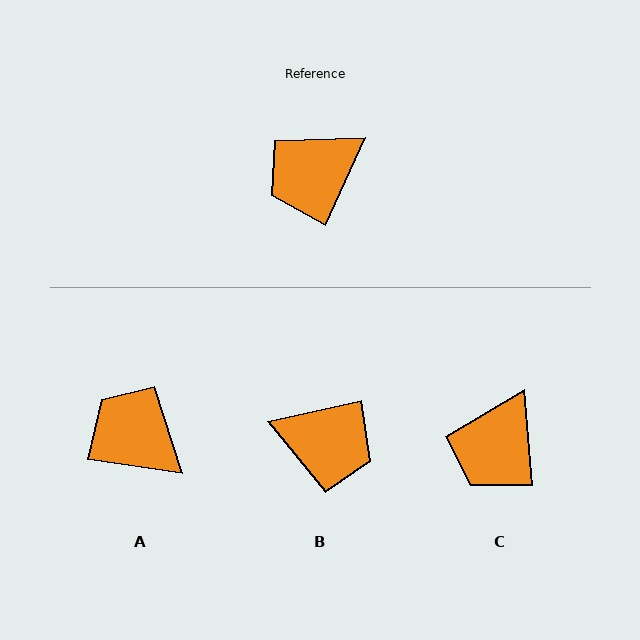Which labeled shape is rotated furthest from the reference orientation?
B, about 128 degrees away.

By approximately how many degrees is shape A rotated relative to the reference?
Approximately 74 degrees clockwise.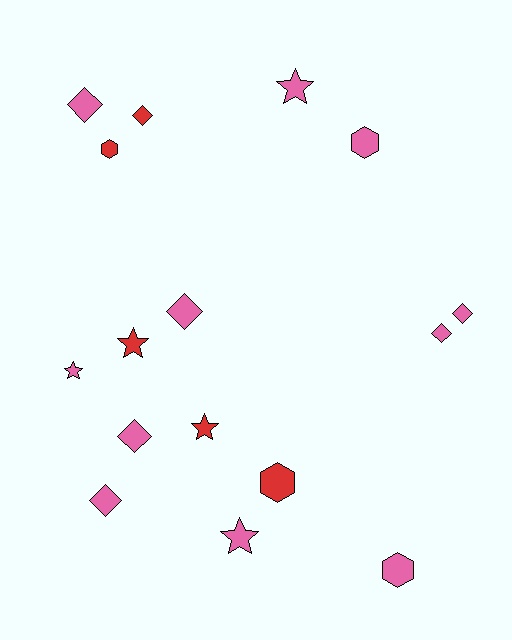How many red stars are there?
There are 2 red stars.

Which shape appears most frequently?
Diamond, with 7 objects.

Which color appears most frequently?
Pink, with 11 objects.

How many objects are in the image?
There are 16 objects.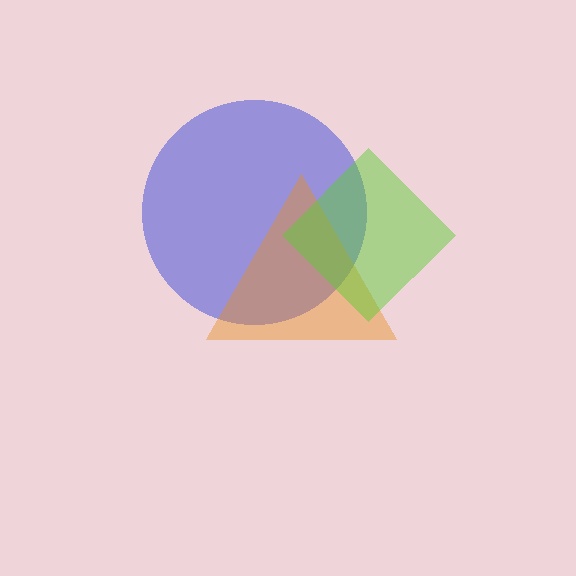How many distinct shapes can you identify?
There are 3 distinct shapes: a blue circle, an orange triangle, a lime diamond.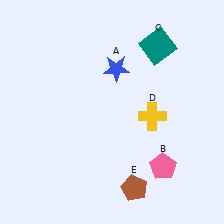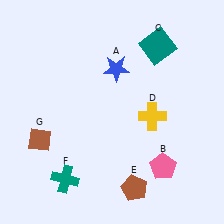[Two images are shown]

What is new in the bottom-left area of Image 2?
A teal cross (F) was added in the bottom-left area of Image 2.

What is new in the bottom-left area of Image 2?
A brown diamond (G) was added in the bottom-left area of Image 2.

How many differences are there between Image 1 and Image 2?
There are 2 differences between the two images.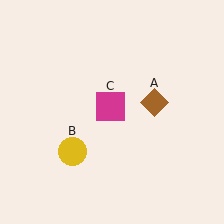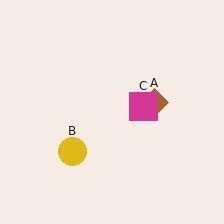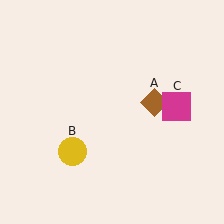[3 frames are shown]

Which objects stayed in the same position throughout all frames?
Brown diamond (object A) and yellow circle (object B) remained stationary.